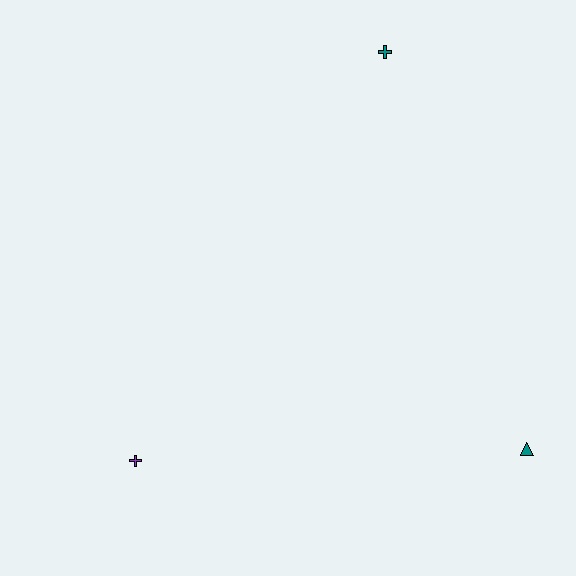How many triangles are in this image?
There is 1 triangle.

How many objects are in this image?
There are 3 objects.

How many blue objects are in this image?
There are no blue objects.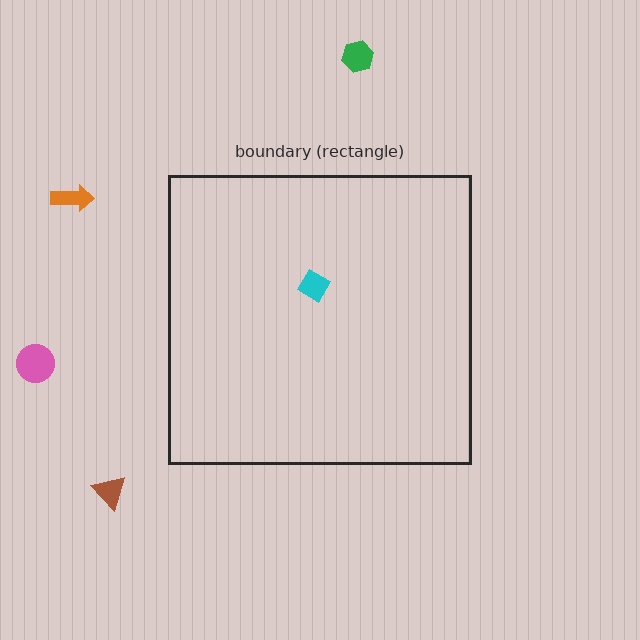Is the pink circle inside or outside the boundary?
Outside.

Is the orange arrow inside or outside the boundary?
Outside.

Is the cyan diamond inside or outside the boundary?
Inside.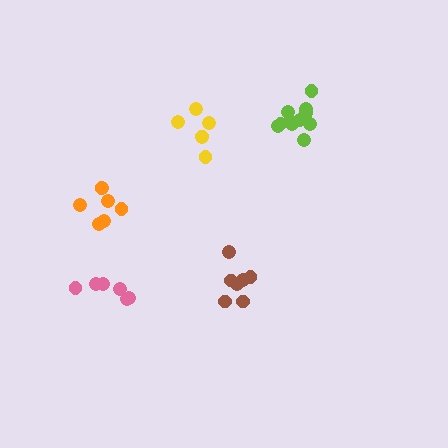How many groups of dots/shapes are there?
There are 5 groups.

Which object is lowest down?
The pink cluster is bottommost.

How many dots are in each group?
Group 1: 6 dots, Group 2: 7 dots, Group 3: 7 dots, Group 4: 6 dots, Group 5: 11 dots (37 total).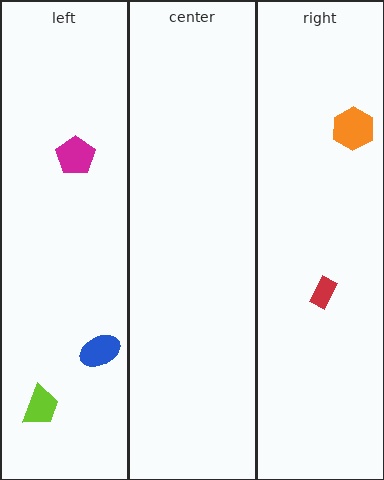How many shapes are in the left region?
3.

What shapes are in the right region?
The red rectangle, the orange hexagon.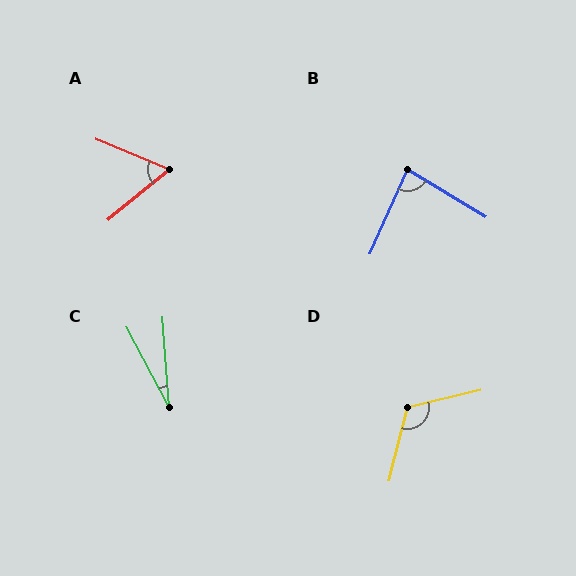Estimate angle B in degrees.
Approximately 83 degrees.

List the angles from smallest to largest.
C (24°), A (62°), B (83°), D (118°).